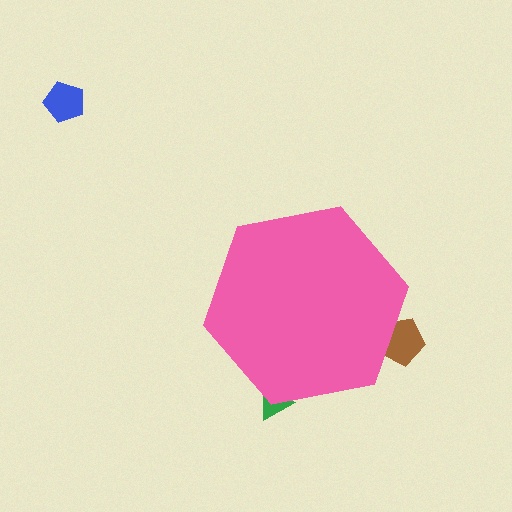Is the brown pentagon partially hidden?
Yes, the brown pentagon is partially hidden behind the pink hexagon.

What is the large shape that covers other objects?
A pink hexagon.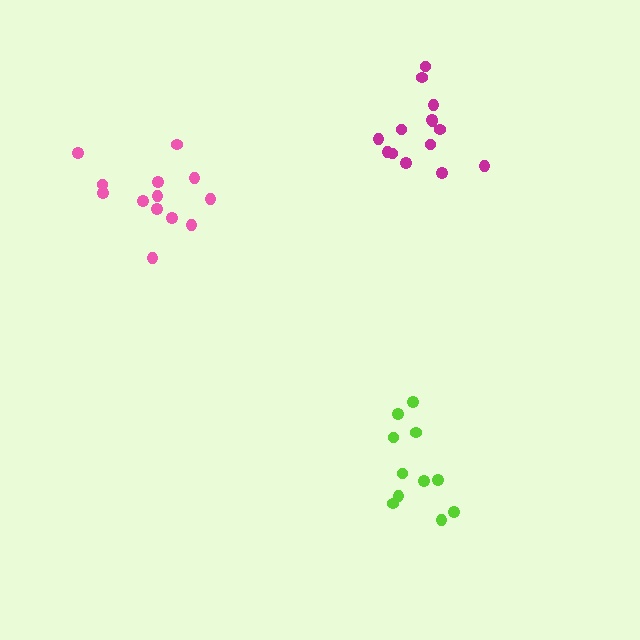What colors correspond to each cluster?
The clusters are colored: lime, magenta, pink.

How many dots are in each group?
Group 1: 11 dots, Group 2: 14 dots, Group 3: 13 dots (38 total).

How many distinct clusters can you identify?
There are 3 distinct clusters.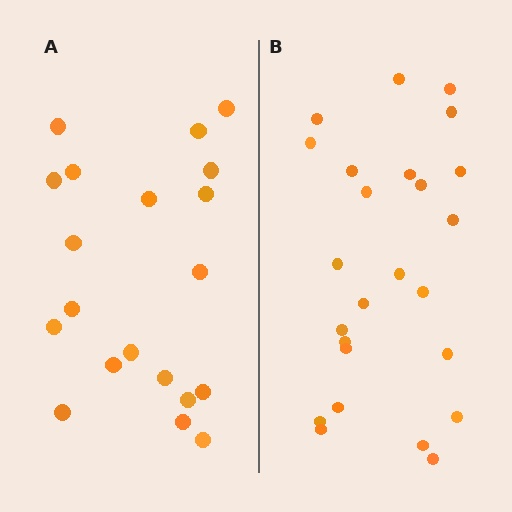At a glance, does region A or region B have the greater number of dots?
Region B (the right region) has more dots.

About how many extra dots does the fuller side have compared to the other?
Region B has about 5 more dots than region A.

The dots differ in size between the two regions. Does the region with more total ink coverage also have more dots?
No. Region A has more total ink coverage because its dots are larger, but region B actually contains more individual dots. Total area can be misleading — the number of items is what matters here.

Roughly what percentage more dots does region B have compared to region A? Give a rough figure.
About 25% more.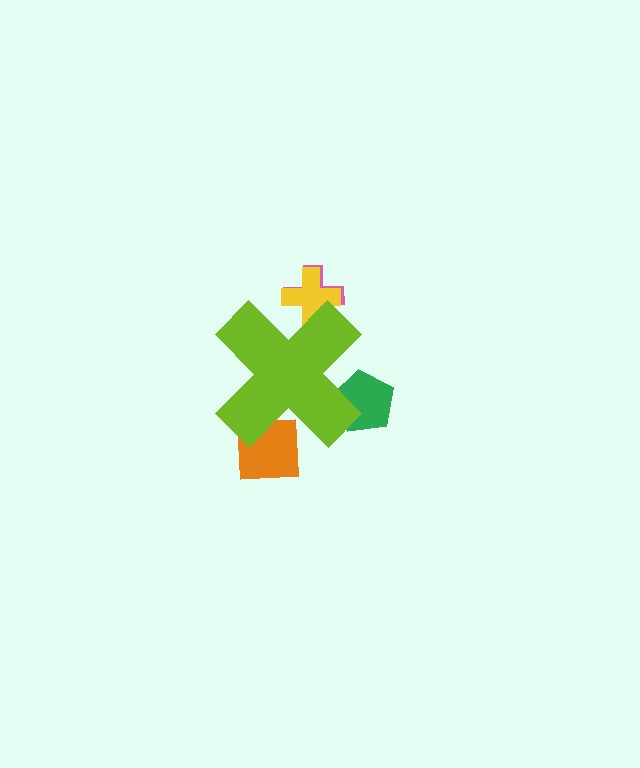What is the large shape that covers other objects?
A lime cross.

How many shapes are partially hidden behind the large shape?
4 shapes are partially hidden.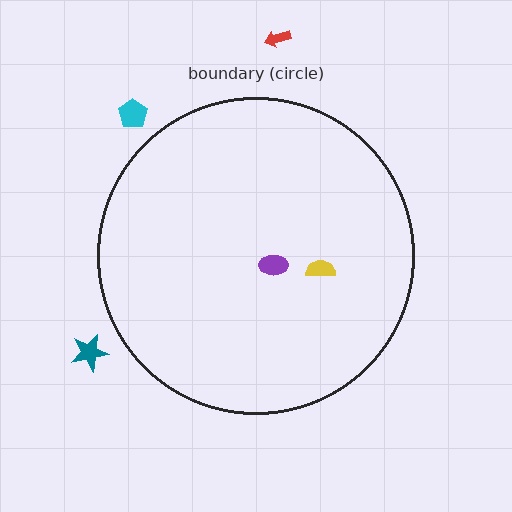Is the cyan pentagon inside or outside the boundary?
Outside.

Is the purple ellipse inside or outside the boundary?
Inside.